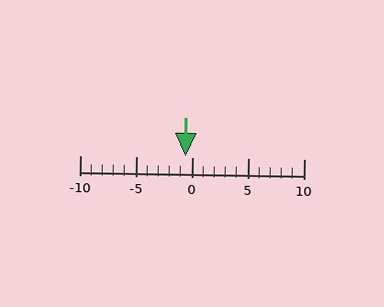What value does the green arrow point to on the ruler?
The green arrow points to approximately -1.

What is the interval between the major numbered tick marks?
The major tick marks are spaced 5 units apart.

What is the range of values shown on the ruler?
The ruler shows values from -10 to 10.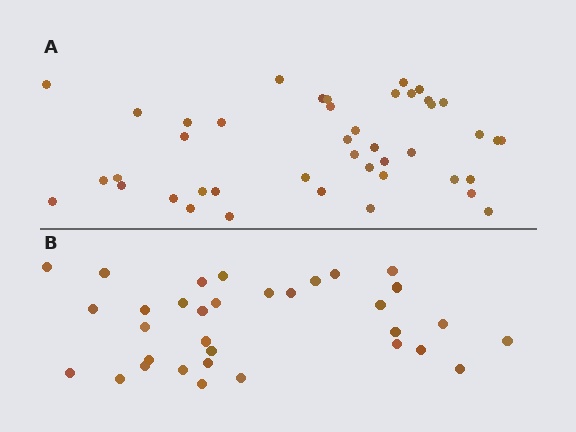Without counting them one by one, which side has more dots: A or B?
Region A (the top region) has more dots.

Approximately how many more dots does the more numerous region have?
Region A has roughly 10 or so more dots than region B.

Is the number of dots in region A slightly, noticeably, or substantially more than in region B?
Region A has noticeably more, but not dramatically so. The ratio is roughly 1.3 to 1.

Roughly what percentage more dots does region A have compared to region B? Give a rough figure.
About 30% more.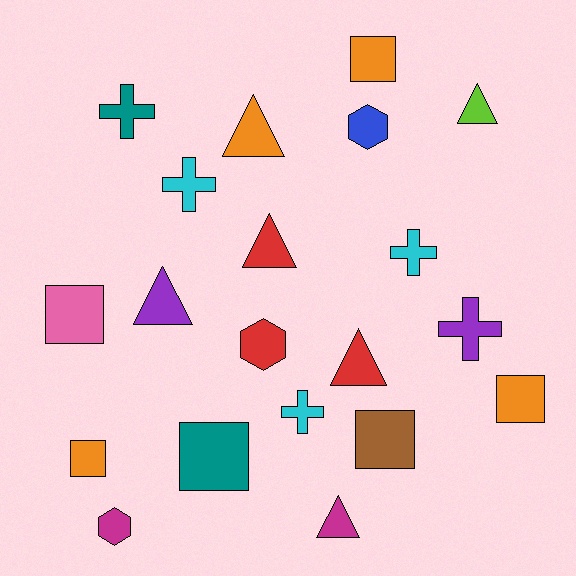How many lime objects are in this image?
There is 1 lime object.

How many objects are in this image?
There are 20 objects.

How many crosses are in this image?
There are 5 crosses.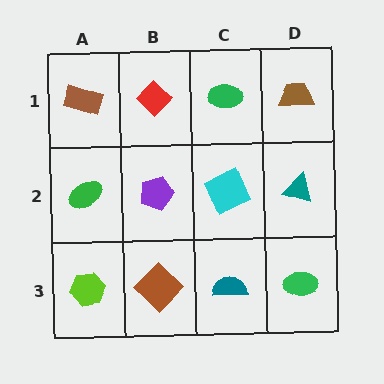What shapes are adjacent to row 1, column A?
A green ellipse (row 2, column A), a red diamond (row 1, column B).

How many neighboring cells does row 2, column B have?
4.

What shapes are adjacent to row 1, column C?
A cyan square (row 2, column C), a red diamond (row 1, column B), a brown trapezoid (row 1, column D).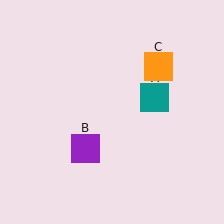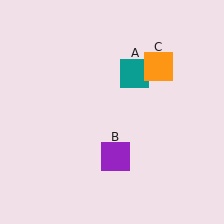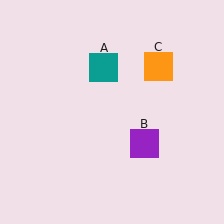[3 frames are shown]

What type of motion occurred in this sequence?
The teal square (object A), purple square (object B) rotated counterclockwise around the center of the scene.